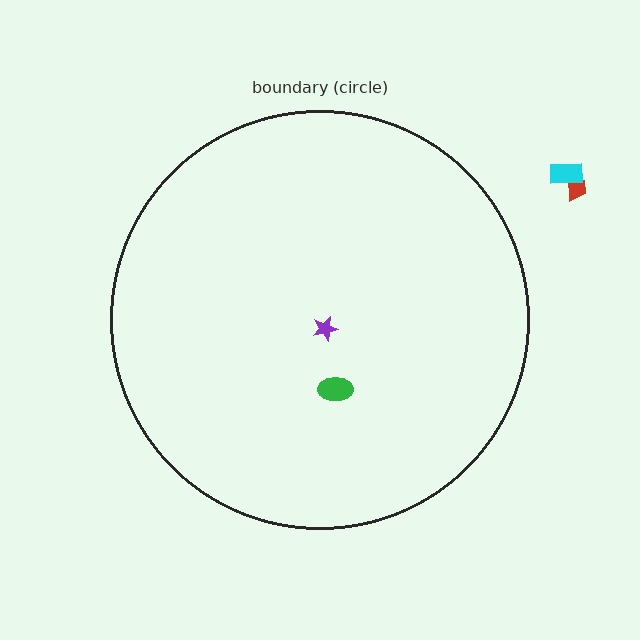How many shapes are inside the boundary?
2 inside, 2 outside.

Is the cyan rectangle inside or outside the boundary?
Outside.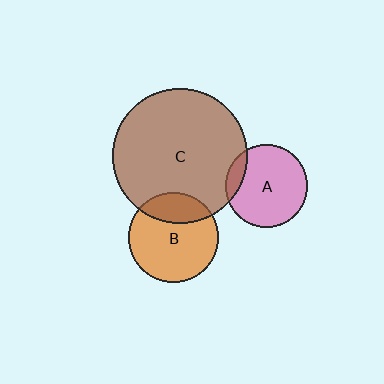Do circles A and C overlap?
Yes.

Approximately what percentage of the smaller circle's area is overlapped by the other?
Approximately 15%.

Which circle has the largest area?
Circle C (brown).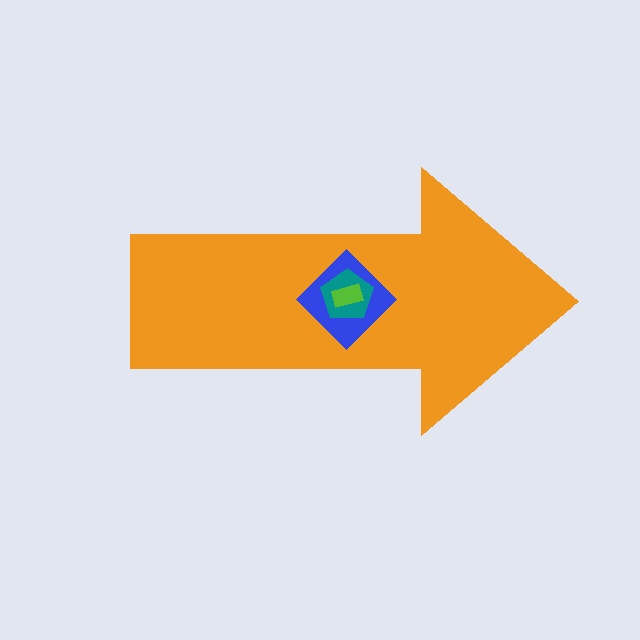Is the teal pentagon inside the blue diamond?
Yes.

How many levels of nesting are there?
4.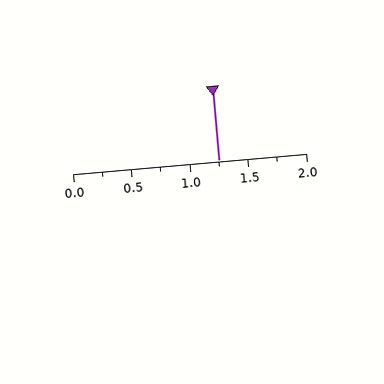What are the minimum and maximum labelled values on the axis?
The axis runs from 0.0 to 2.0.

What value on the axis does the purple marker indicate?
The marker indicates approximately 1.25.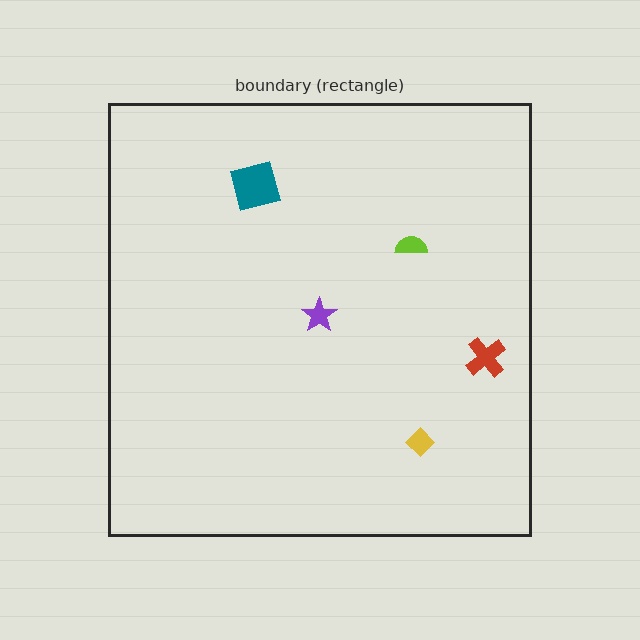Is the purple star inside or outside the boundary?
Inside.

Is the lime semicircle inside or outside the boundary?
Inside.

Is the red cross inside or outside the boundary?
Inside.